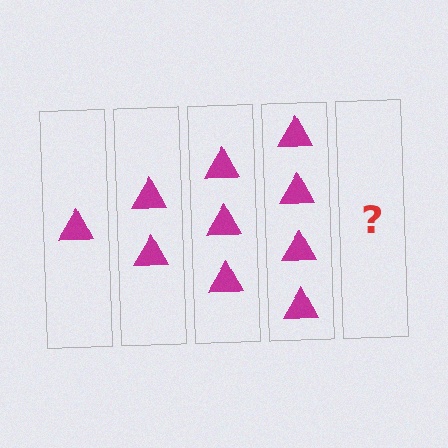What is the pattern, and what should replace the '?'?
The pattern is that each step adds one more triangle. The '?' should be 5 triangles.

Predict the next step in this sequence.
The next step is 5 triangles.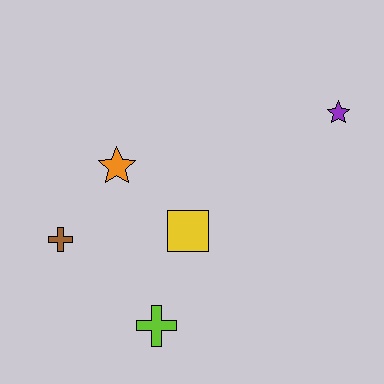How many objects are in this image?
There are 5 objects.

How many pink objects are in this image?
There are no pink objects.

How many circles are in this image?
There are no circles.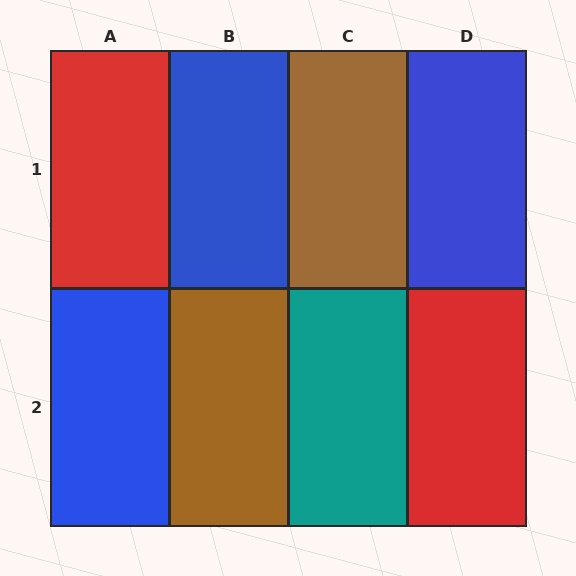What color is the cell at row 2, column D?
Red.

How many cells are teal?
1 cell is teal.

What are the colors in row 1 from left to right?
Red, blue, brown, blue.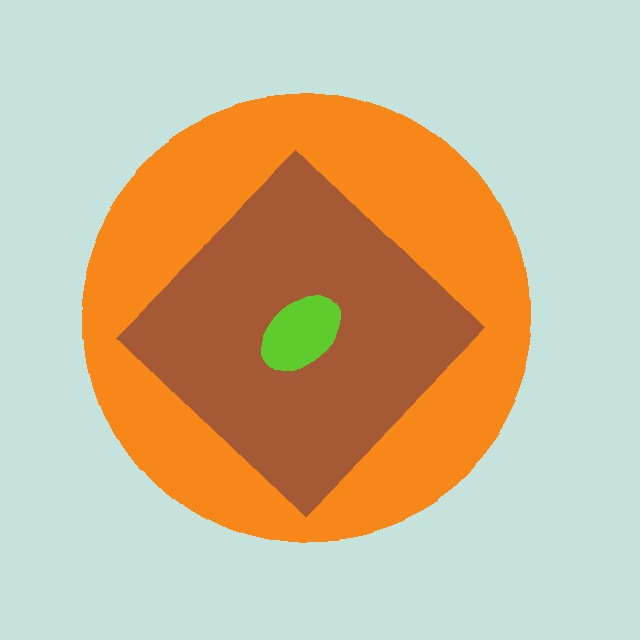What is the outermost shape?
The orange circle.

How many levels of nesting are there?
3.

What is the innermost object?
The lime ellipse.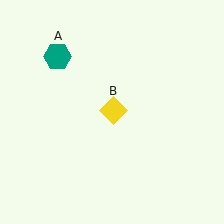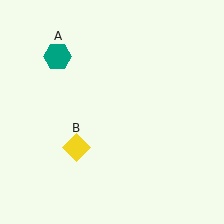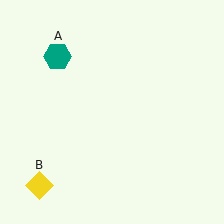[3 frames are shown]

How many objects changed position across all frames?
1 object changed position: yellow diamond (object B).